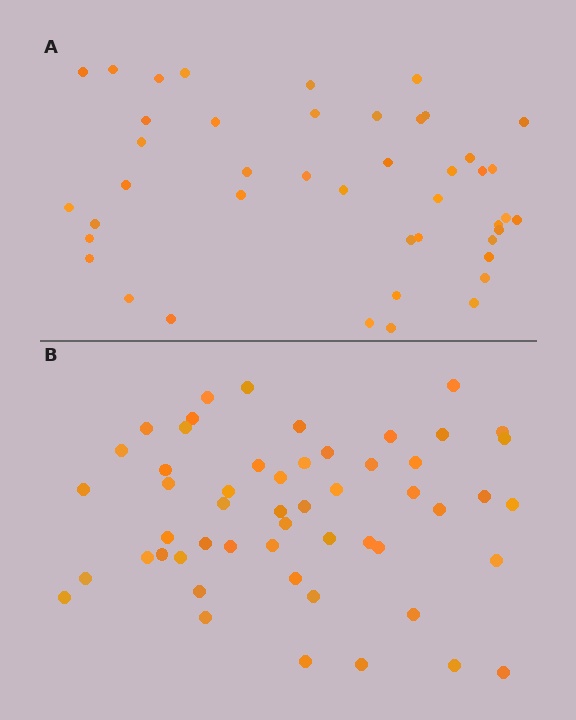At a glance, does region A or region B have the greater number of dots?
Region B (the bottom region) has more dots.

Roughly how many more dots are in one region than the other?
Region B has roughly 8 or so more dots than region A.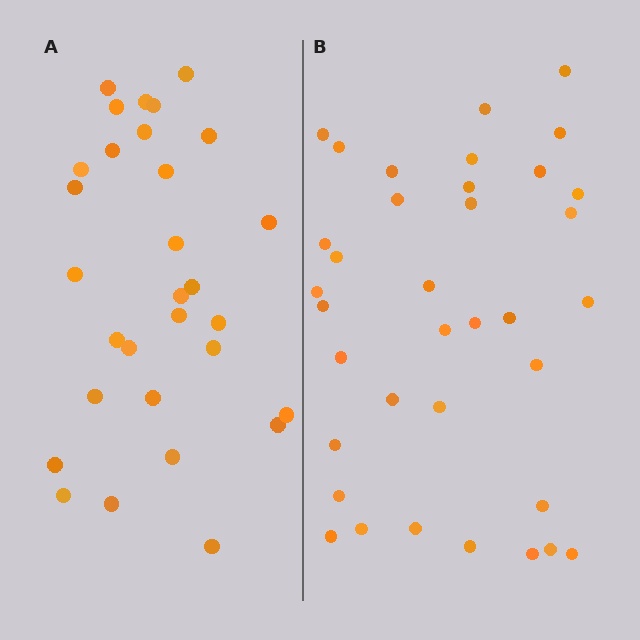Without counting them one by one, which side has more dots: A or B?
Region B (the right region) has more dots.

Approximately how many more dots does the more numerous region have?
Region B has about 6 more dots than region A.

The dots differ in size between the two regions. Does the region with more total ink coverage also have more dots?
No. Region A has more total ink coverage because its dots are larger, but region B actually contains more individual dots. Total area can be misleading — the number of items is what matters here.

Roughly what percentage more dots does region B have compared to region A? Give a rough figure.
About 20% more.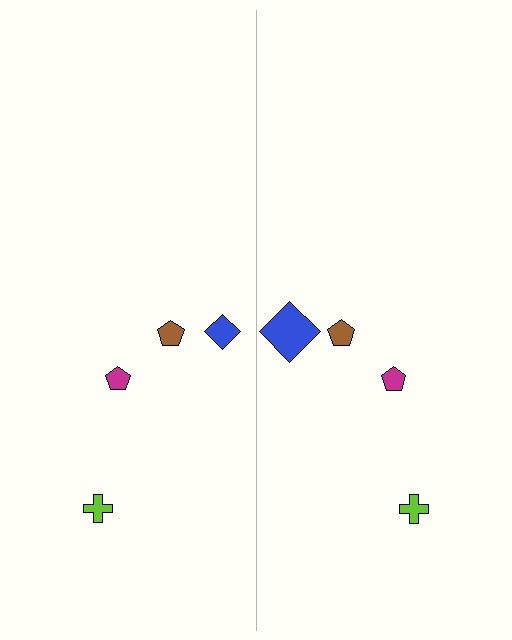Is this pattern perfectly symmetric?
No, the pattern is not perfectly symmetric. The blue diamond on the right side has a different size than its mirror counterpart.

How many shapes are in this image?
There are 8 shapes in this image.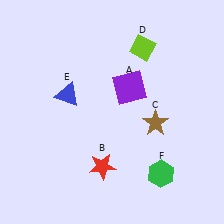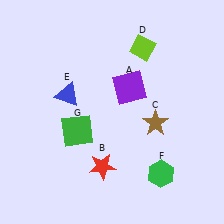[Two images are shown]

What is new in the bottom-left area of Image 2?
A green square (G) was added in the bottom-left area of Image 2.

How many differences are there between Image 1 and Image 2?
There is 1 difference between the two images.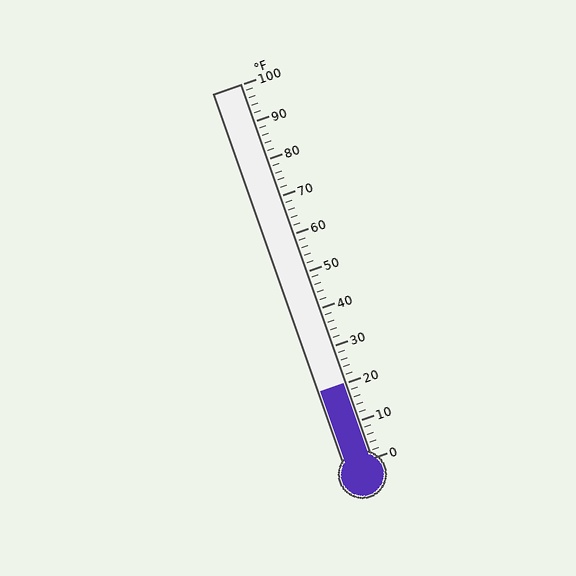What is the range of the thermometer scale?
The thermometer scale ranges from 0°F to 100°F.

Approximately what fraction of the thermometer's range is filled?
The thermometer is filled to approximately 20% of its range.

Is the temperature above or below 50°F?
The temperature is below 50°F.